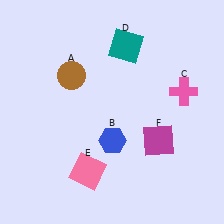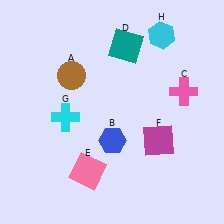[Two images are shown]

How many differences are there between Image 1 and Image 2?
There are 2 differences between the two images.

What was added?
A cyan cross (G), a cyan hexagon (H) were added in Image 2.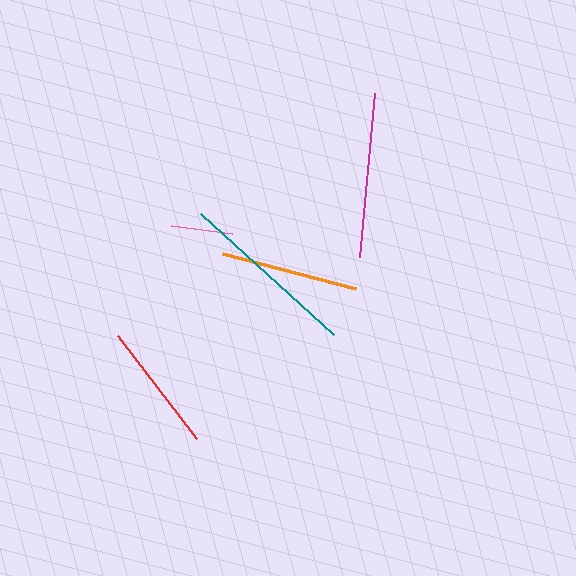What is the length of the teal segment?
The teal segment is approximately 180 pixels long.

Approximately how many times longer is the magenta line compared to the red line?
The magenta line is approximately 1.3 times the length of the red line.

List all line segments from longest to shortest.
From longest to shortest: teal, magenta, orange, red, pink.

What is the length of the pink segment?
The pink segment is approximately 61 pixels long.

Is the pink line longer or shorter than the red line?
The red line is longer than the pink line.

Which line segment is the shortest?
The pink line is the shortest at approximately 61 pixels.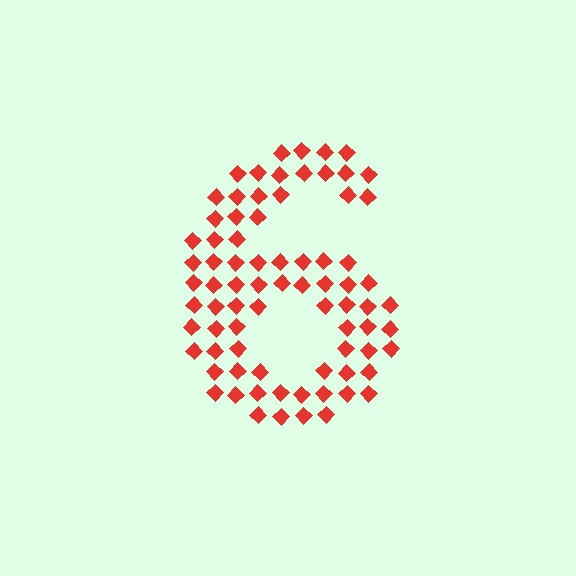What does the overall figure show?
The overall figure shows the digit 6.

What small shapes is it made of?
It is made of small diamonds.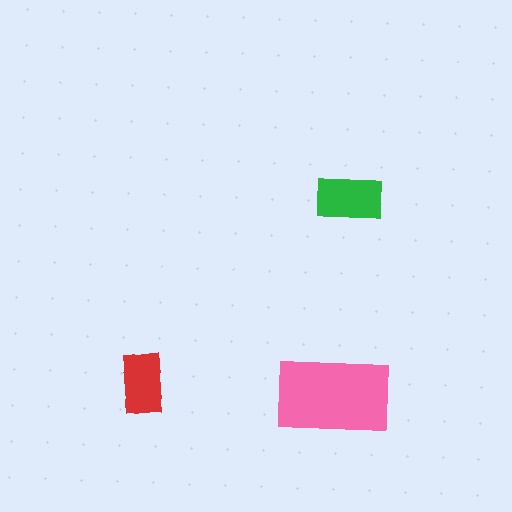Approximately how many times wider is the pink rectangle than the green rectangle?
About 1.5 times wider.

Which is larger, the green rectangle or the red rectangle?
The green one.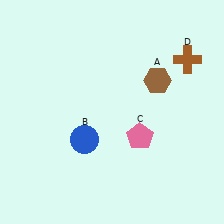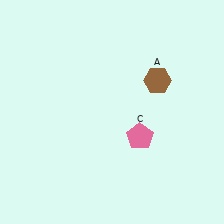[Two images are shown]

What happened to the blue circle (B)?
The blue circle (B) was removed in Image 2. It was in the bottom-left area of Image 1.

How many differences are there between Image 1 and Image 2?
There are 2 differences between the two images.